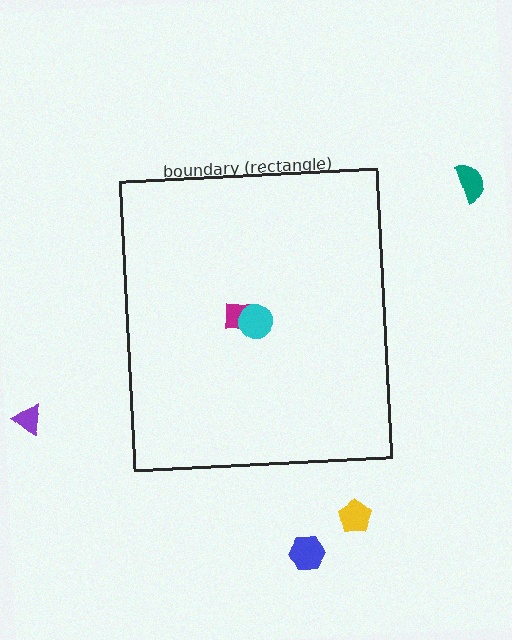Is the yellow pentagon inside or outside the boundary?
Outside.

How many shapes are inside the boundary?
2 inside, 4 outside.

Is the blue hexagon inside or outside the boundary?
Outside.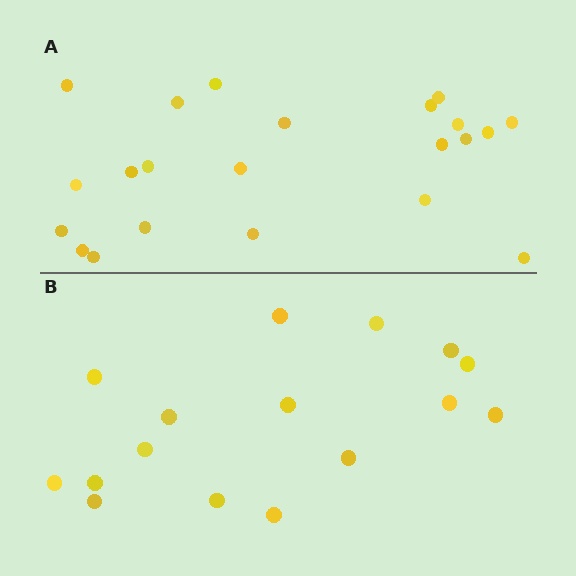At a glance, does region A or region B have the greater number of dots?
Region A (the top region) has more dots.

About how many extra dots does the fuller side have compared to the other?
Region A has about 6 more dots than region B.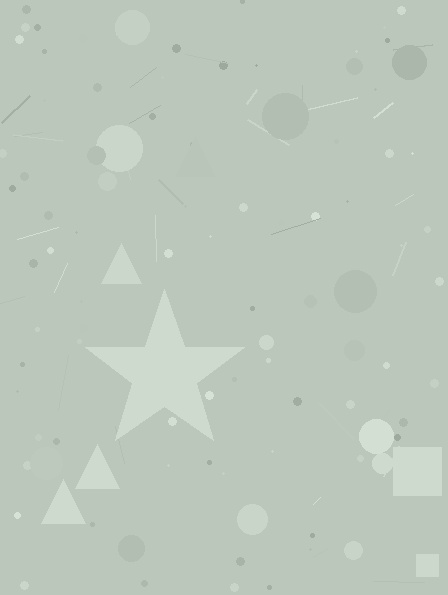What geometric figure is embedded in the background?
A star is embedded in the background.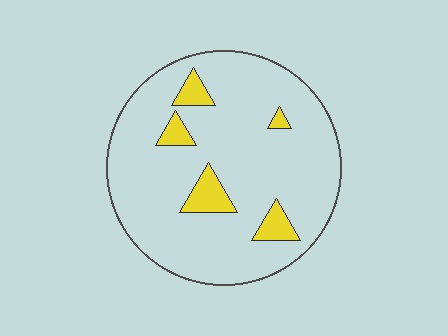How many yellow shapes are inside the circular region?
5.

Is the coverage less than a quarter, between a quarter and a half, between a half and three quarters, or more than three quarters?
Less than a quarter.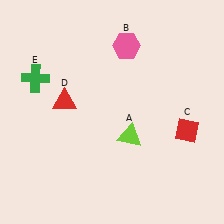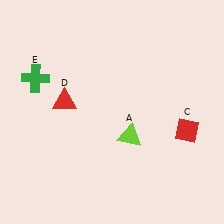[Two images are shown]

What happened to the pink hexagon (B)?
The pink hexagon (B) was removed in Image 2. It was in the top-right area of Image 1.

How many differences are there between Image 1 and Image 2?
There is 1 difference between the two images.